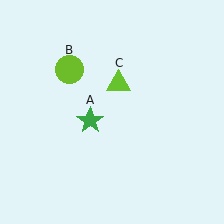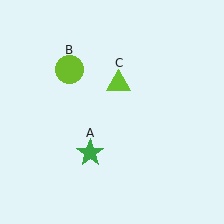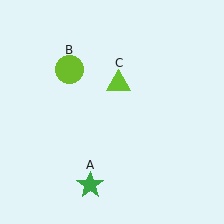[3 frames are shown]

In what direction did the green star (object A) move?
The green star (object A) moved down.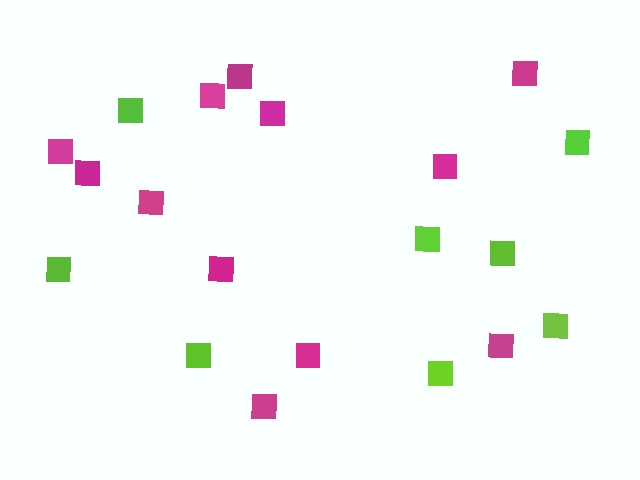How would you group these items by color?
There are 2 groups: one group of magenta squares (12) and one group of lime squares (8).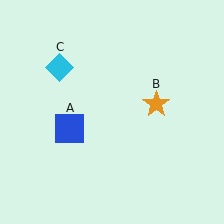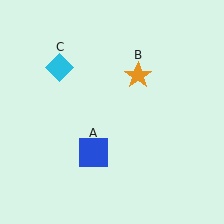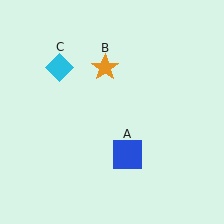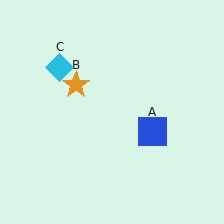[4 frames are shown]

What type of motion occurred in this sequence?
The blue square (object A), orange star (object B) rotated counterclockwise around the center of the scene.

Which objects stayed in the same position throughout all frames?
Cyan diamond (object C) remained stationary.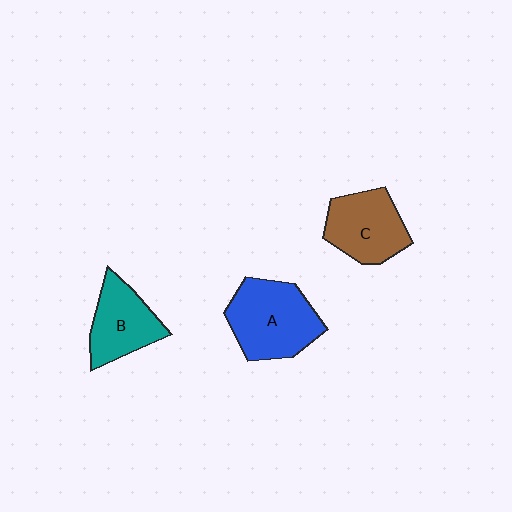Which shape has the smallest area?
Shape B (teal).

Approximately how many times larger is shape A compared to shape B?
Approximately 1.3 times.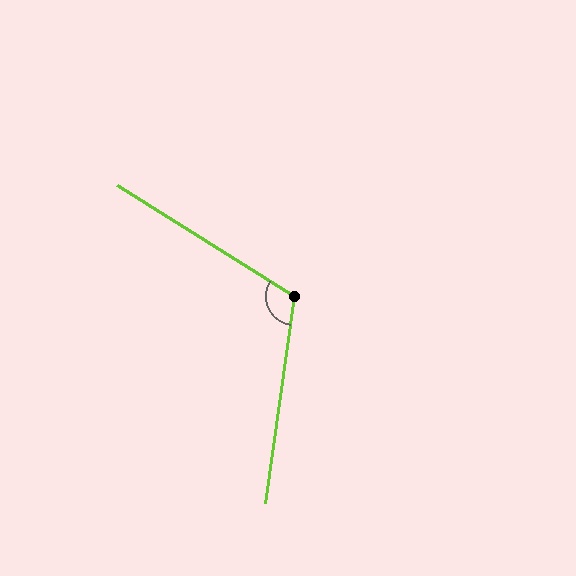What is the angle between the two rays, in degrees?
Approximately 114 degrees.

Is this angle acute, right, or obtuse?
It is obtuse.